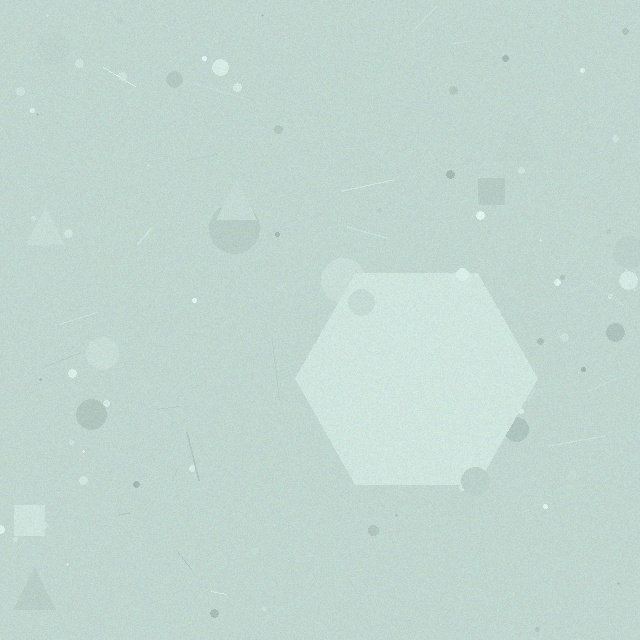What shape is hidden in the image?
A hexagon is hidden in the image.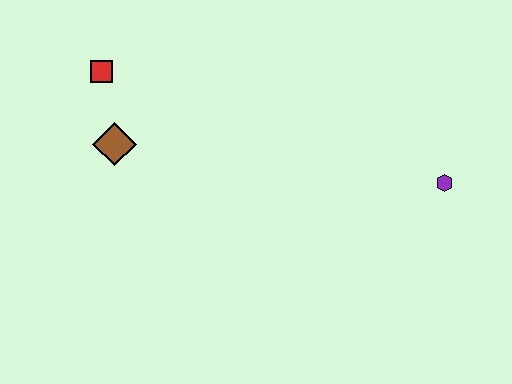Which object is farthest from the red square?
The purple hexagon is farthest from the red square.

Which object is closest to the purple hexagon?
The brown diamond is closest to the purple hexagon.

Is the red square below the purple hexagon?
No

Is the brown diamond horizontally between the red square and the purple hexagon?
Yes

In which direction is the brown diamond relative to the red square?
The brown diamond is below the red square.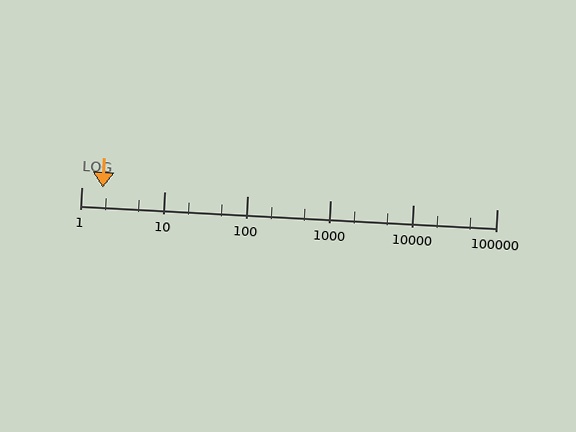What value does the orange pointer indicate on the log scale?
The pointer indicates approximately 1.8.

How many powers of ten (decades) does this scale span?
The scale spans 5 decades, from 1 to 100000.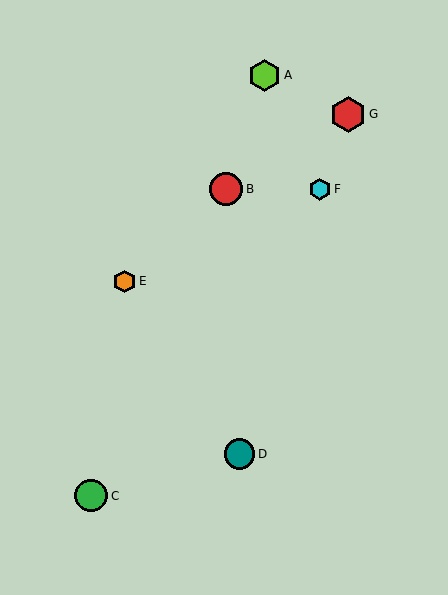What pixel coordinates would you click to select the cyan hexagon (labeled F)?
Click at (320, 189) to select the cyan hexagon F.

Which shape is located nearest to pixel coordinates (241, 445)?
The teal circle (labeled D) at (240, 454) is nearest to that location.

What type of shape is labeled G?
Shape G is a red hexagon.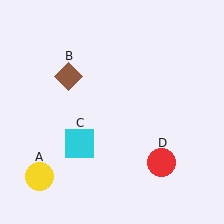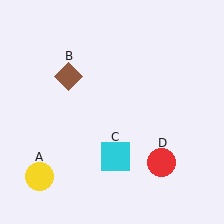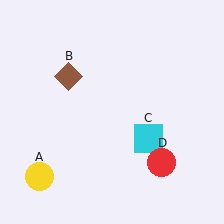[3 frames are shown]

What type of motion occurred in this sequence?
The cyan square (object C) rotated counterclockwise around the center of the scene.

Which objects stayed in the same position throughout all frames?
Yellow circle (object A) and brown diamond (object B) and red circle (object D) remained stationary.